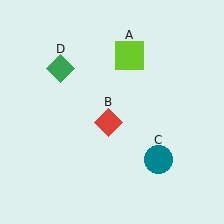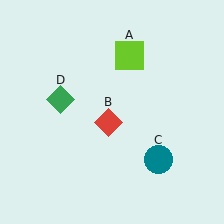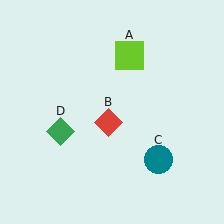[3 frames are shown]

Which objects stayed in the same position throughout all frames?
Lime square (object A) and red diamond (object B) and teal circle (object C) remained stationary.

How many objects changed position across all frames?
1 object changed position: green diamond (object D).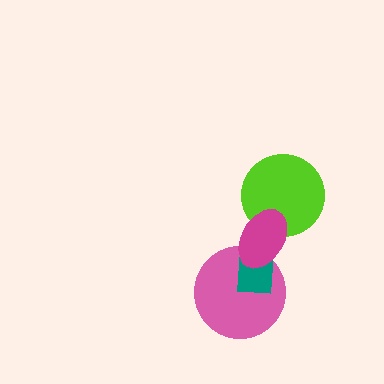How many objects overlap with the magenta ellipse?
3 objects overlap with the magenta ellipse.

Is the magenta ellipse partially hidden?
No, no other shape covers it.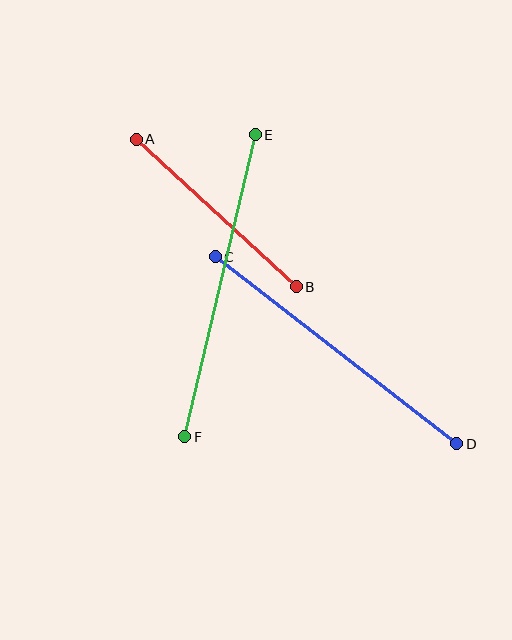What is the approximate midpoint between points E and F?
The midpoint is at approximately (220, 286) pixels.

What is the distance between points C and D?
The distance is approximately 306 pixels.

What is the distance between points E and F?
The distance is approximately 310 pixels.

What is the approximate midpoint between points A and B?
The midpoint is at approximately (216, 213) pixels.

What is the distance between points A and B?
The distance is approximately 218 pixels.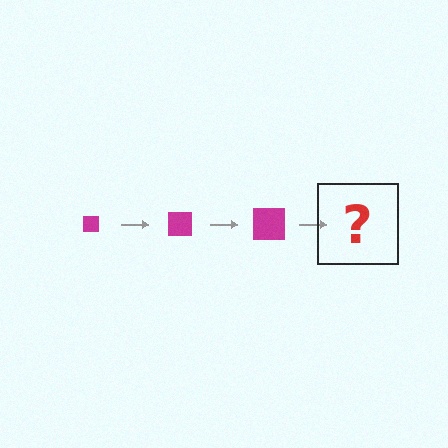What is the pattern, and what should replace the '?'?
The pattern is that the square gets progressively larger each step. The '?' should be a magenta square, larger than the previous one.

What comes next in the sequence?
The next element should be a magenta square, larger than the previous one.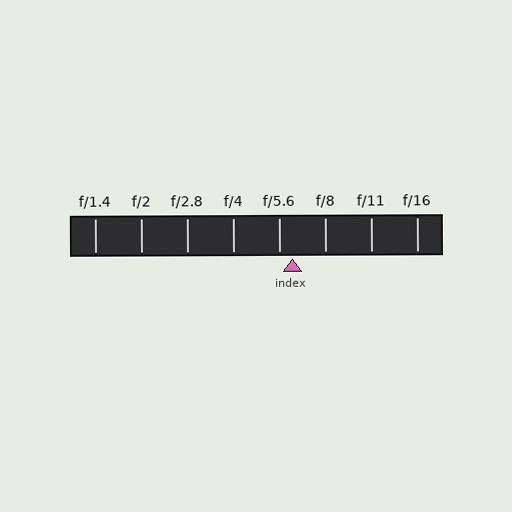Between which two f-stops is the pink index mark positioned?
The index mark is between f/5.6 and f/8.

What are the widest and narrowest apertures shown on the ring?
The widest aperture shown is f/1.4 and the narrowest is f/16.